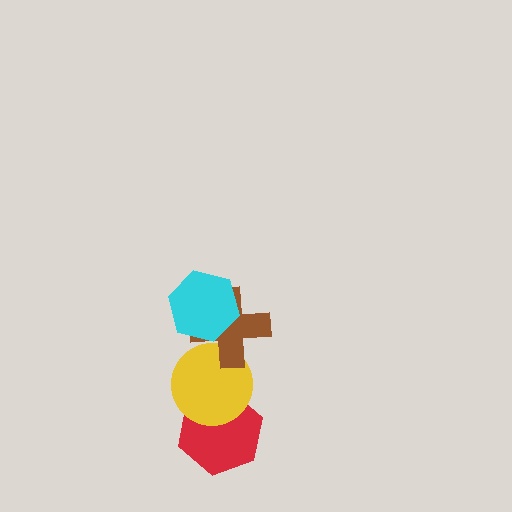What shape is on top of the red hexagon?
The yellow circle is on top of the red hexagon.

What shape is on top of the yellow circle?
The brown cross is on top of the yellow circle.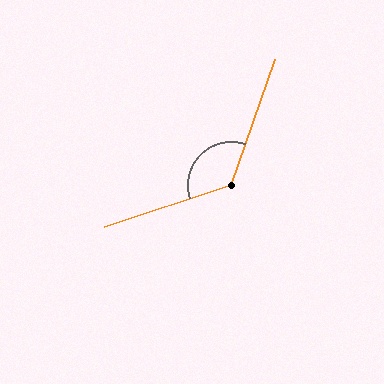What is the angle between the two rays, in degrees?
Approximately 128 degrees.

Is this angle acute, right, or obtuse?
It is obtuse.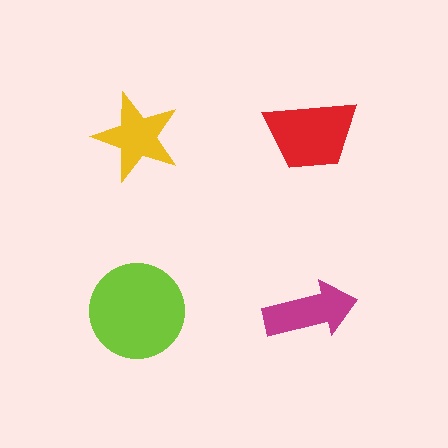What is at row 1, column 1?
A yellow star.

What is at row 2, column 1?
A lime circle.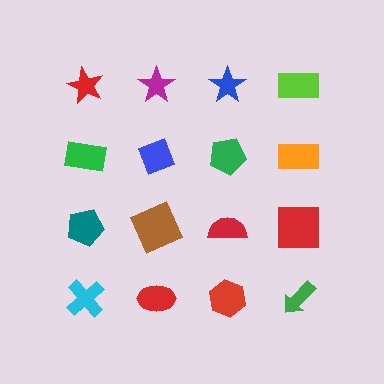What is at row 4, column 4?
A green arrow.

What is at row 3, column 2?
A brown square.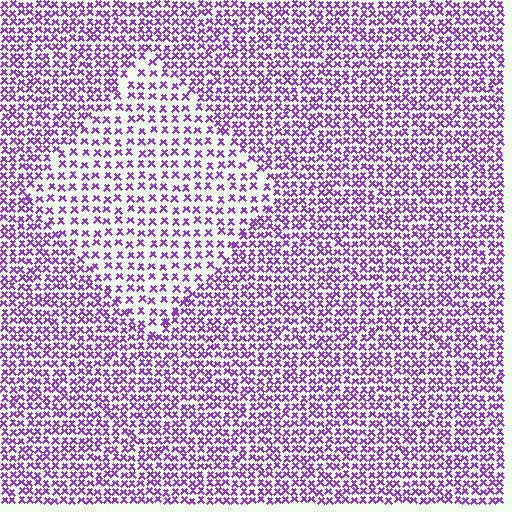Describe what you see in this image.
The image contains small purple elements arranged at two different densities. A diamond-shaped region is visible where the elements are less densely packed than the surrounding area.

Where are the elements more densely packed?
The elements are more densely packed outside the diamond boundary.